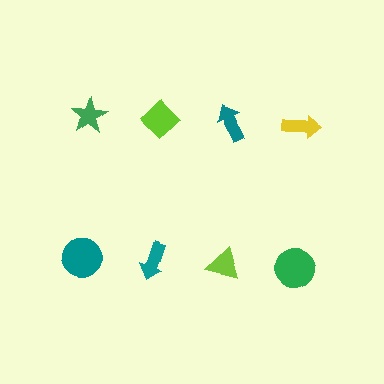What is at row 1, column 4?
A yellow arrow.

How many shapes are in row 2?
4 shapes.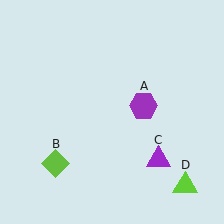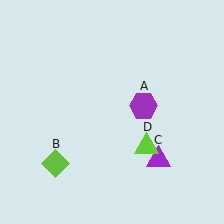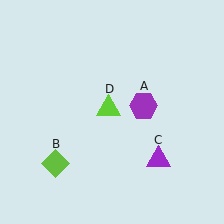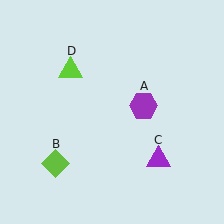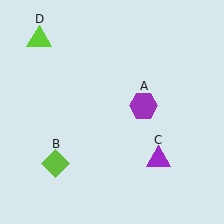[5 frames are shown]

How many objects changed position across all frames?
1 object changed position: lime triangle (object D).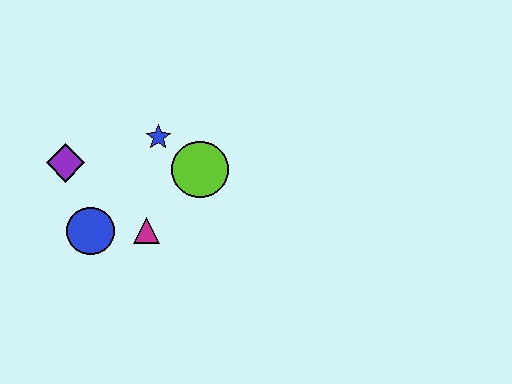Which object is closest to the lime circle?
The blue star is closest to the lime circle.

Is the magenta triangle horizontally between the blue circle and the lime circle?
Yes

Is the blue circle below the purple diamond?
Yes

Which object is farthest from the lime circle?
The purple diamond is farthest from the lime circle.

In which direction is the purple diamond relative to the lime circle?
The purple diamond is to the left of the lime circle.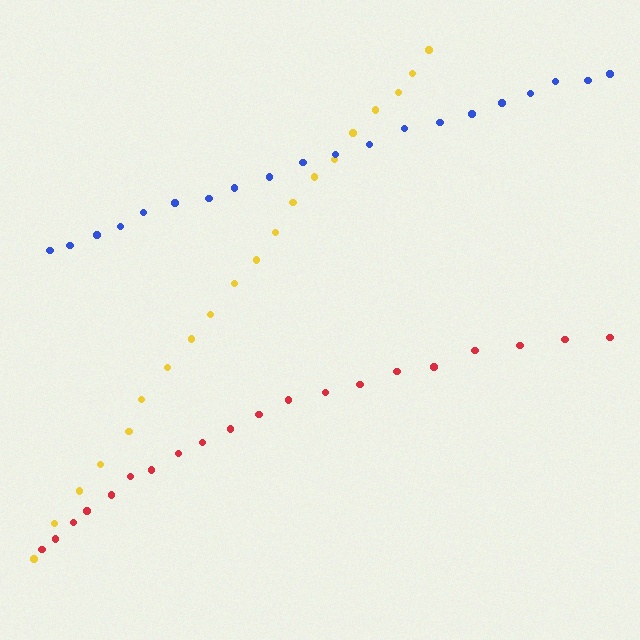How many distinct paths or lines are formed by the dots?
There are 3 distinct paths.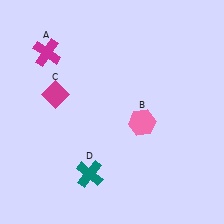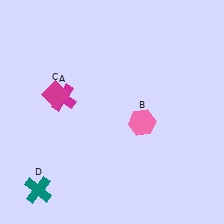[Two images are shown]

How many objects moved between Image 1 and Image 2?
2 objects moved between the two images.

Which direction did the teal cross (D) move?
The teal cross (D) moved left.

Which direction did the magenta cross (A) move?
The magenta cross (A) moved down.